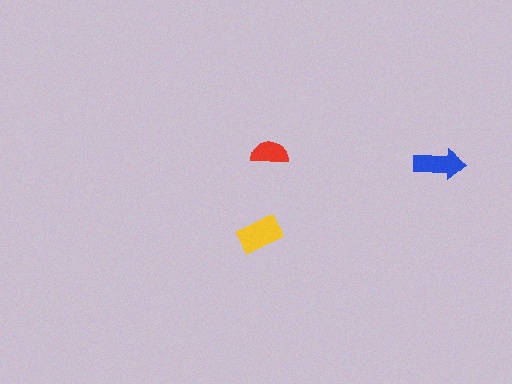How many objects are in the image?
There are 3 objects in the image.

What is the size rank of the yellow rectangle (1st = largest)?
1st.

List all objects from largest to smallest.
The yellow rectangle, the blue arrow, the red semicircle.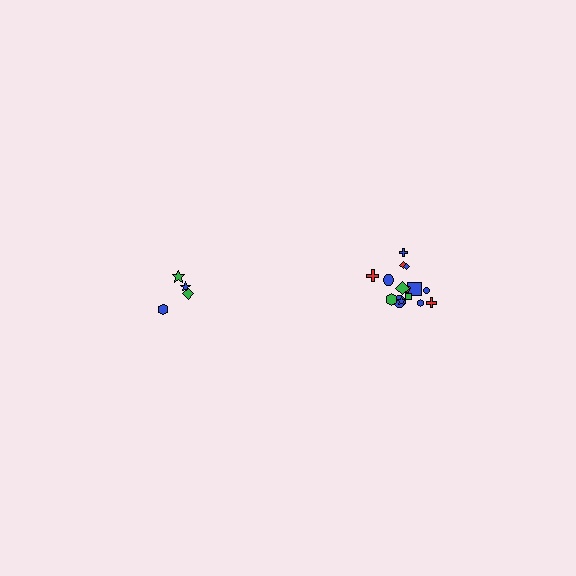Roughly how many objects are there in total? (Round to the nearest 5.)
Roughly 20 objects in total.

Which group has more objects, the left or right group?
The right group.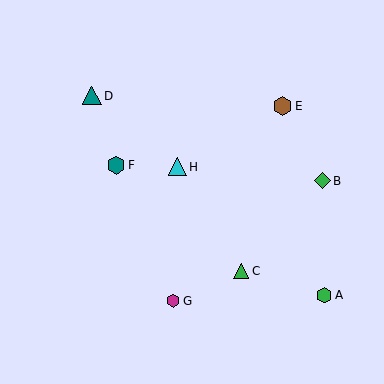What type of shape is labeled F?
Shape F is a teal hexagon.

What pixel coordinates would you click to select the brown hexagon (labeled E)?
Click at (283, 106) to select the brown hexagon E.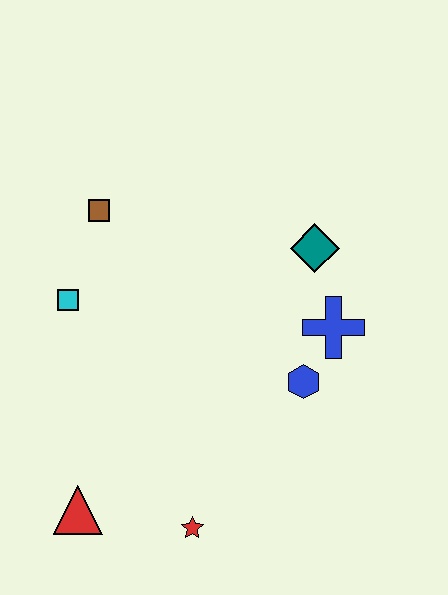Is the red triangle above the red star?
Yes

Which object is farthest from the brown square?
The red star is farthest from the brown square.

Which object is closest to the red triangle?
The red star is closest to the red triangle.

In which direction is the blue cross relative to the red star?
The blue cross is above the red star.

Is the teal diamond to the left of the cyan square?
No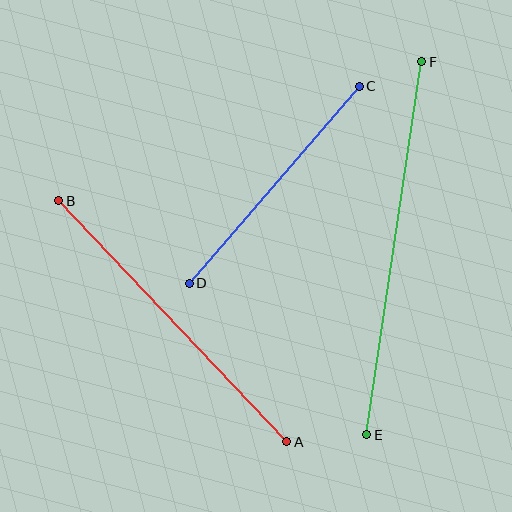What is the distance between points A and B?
The distance is approximately 332 pixels.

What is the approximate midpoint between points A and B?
The midpoint is at approximately (173, 321) pixels.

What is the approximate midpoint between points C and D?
The midpoint is at approximately (274, 185) pixels.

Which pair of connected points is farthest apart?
Points E and F are farthest apart.